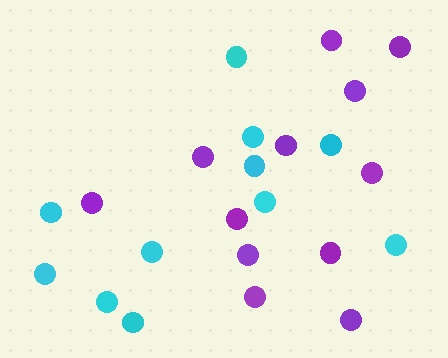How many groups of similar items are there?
There are 2 groups: one group of purple circles (12) and one group of cyan circles (11).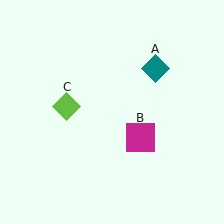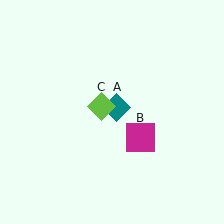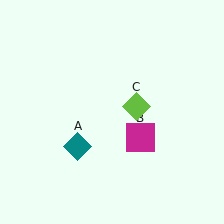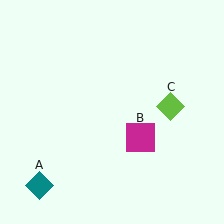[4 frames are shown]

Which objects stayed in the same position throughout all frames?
Magenta square (object B) remained stationary.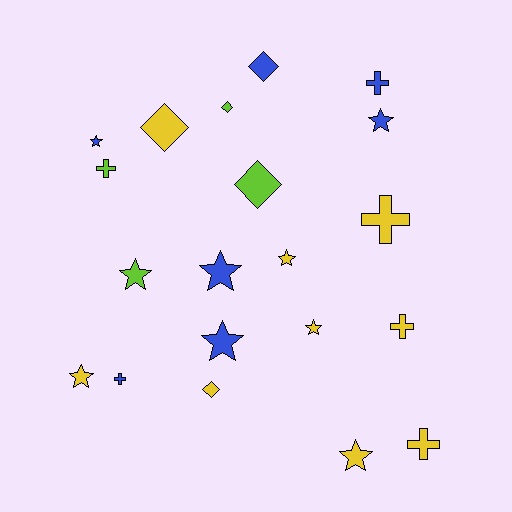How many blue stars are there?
There are 4 blue stars.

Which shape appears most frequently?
Star, with 9 objects.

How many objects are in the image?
There are 20 objects.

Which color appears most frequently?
Yellow, with 9 objects.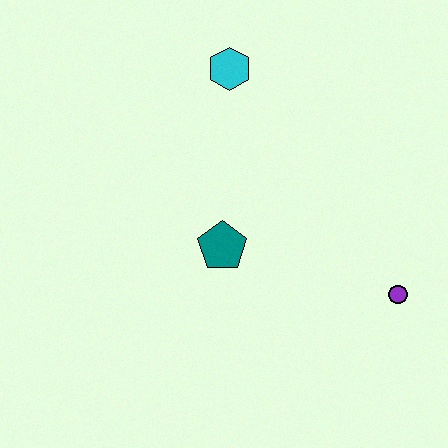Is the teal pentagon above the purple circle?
Yes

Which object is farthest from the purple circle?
The cyan hexagon is farthest from the purple circle.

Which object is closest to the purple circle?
The teal pentagon is closest to the purple circle.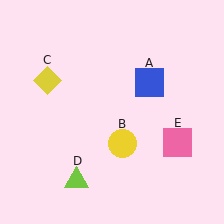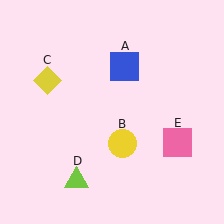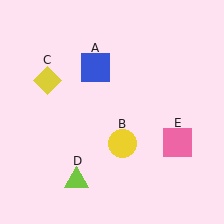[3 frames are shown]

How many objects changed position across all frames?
1 object changed position: blue square (object A).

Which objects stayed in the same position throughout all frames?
Yellow circle (object B) and yellow diamond (object C) and lime triangle (object D) and pink square (object E) remained stationary.